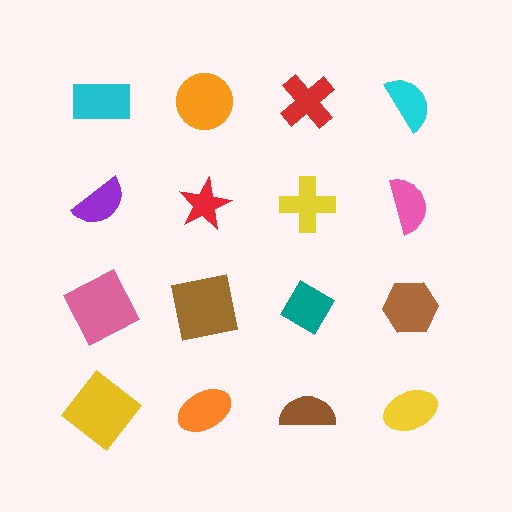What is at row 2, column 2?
A red star.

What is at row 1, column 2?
An orange circle.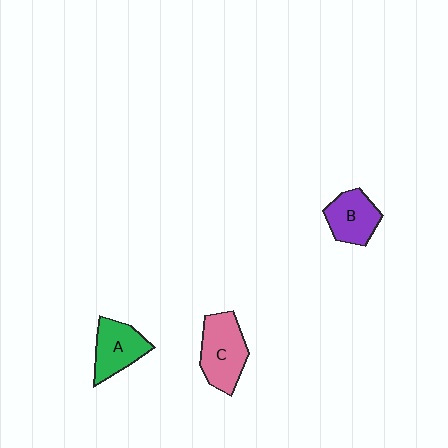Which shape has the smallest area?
Shape B (purple).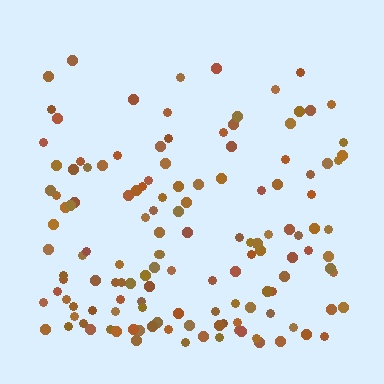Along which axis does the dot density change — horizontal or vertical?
Vertical.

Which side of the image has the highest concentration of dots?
The bottom.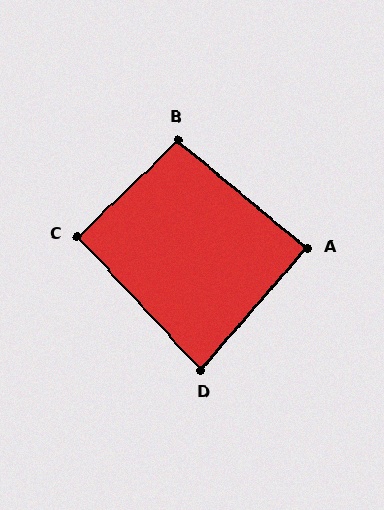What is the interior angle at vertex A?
Approximately 89 degrees (approximately right).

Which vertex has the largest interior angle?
B, at approximately 96 degrees.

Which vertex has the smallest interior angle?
D, at approximately 84 degrees.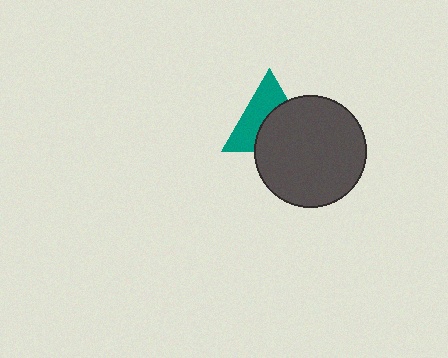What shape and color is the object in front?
The object in front is a dark gray circle.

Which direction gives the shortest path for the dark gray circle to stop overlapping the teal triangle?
Moving toward the lower-right gives the shortest separation.